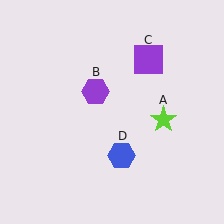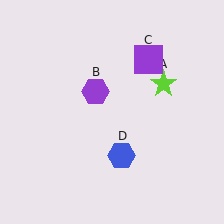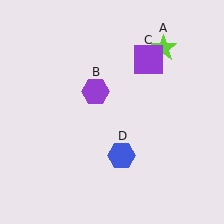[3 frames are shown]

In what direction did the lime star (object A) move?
The lime star (object A) moved up.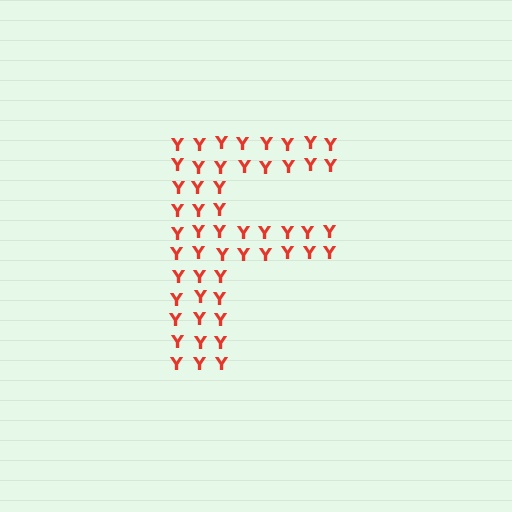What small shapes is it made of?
It is made of small letter Y's.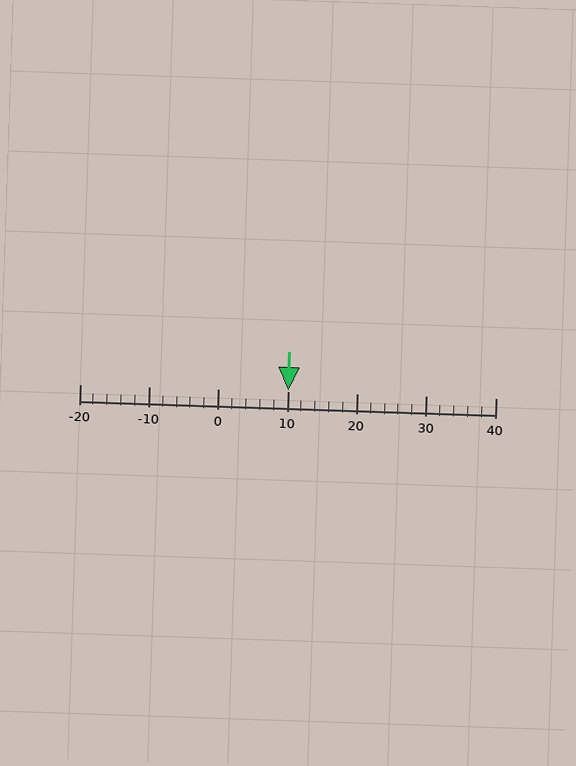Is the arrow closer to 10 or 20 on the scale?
The arrow is closer to 10.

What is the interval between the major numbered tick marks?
The major tick marks are spaced 10 units apart.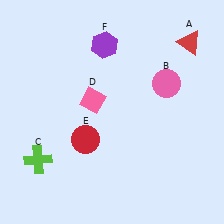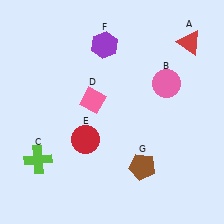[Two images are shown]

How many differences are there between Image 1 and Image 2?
There is 1 difference between the two images.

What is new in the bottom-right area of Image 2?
A brown pentagon (G) was added in the bottom-right area of Image 2.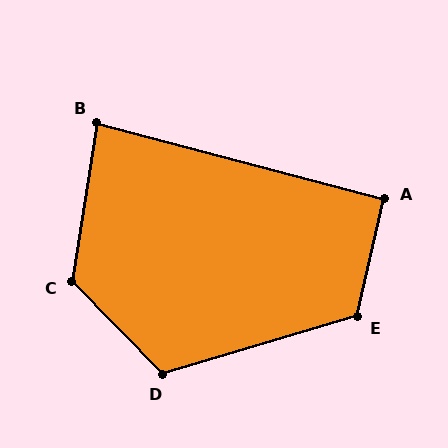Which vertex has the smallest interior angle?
B, at approximately 84 degrees.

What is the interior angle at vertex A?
Approximately 92 degrees (approximately right).